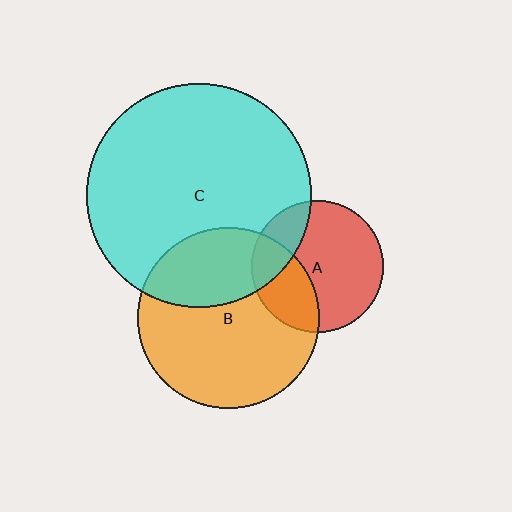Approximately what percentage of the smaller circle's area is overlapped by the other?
Approximately 35%.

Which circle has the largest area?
Circle C (cyan).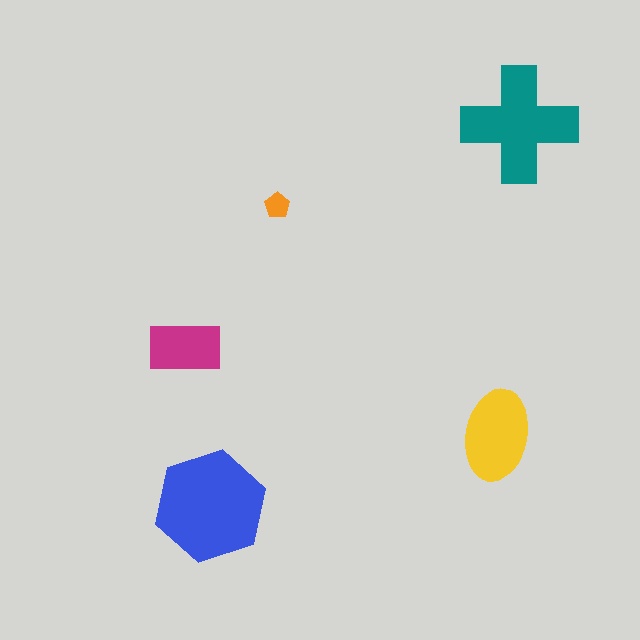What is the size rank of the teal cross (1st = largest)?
2nd.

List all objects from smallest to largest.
The orange pentagon, the magenta rectangle, the yellow ellipse, the teal cross, the blue hexagon.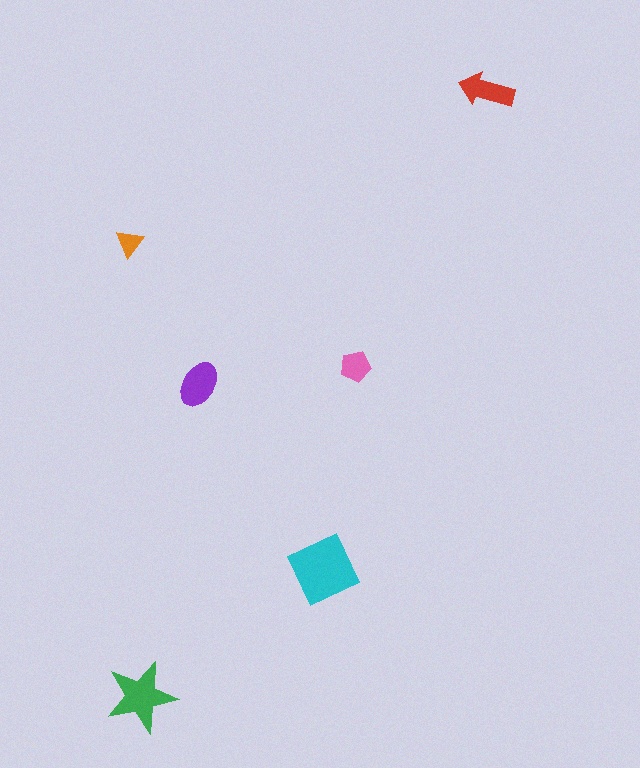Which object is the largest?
The cyan square.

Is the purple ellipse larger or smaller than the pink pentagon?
Larger.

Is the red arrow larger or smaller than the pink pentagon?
Larger.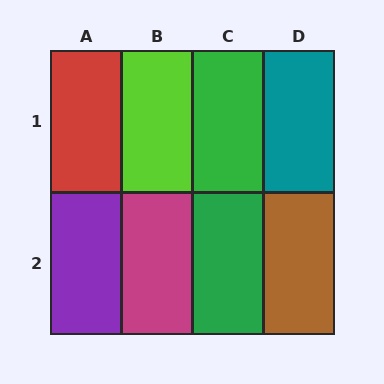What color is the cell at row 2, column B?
Magenta.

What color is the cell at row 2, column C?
Green.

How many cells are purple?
1 cell is purple.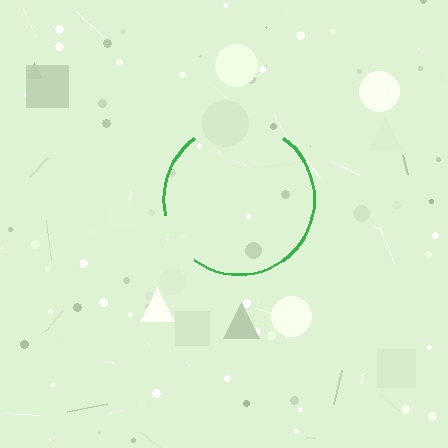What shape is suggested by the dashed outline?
The dashed outline suggests a circle.